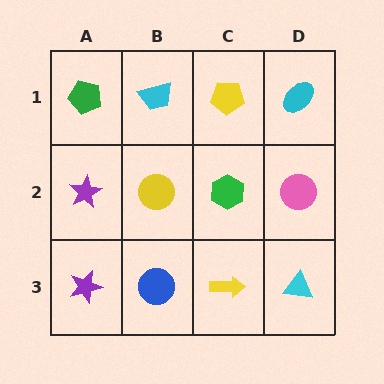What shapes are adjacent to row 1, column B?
A yellow circle (row 2, column B), a green pentagon (row 1, column A), a yellow pentagon (row 1, column C).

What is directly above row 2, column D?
A cyan ellipse.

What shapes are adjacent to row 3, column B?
A yellow circle (row 2, column B), a purple star (row 3, column A), a yellow arrow (row 3, column C).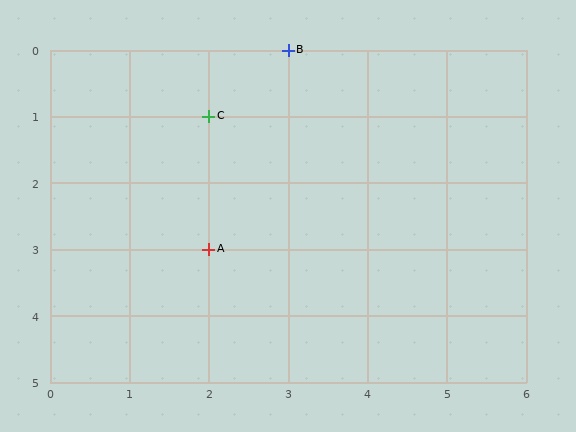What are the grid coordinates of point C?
Point C is at grid coordinates (2, 1).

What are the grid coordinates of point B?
Point B is at grid coordinates (3, 0).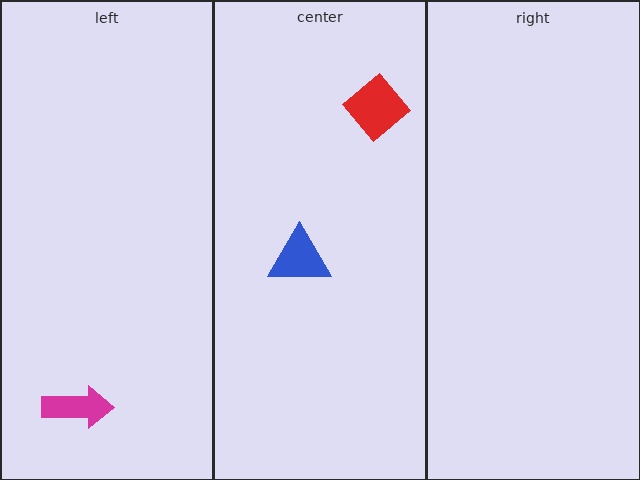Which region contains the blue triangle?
The center region.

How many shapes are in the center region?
2.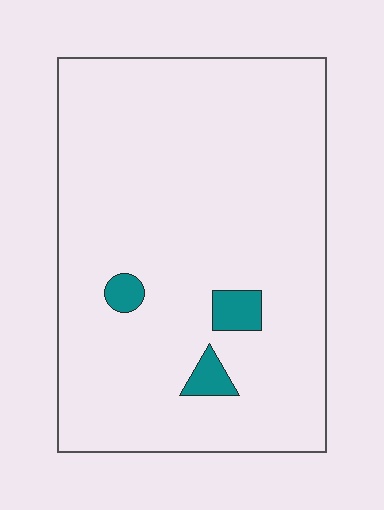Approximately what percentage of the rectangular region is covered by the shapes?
Approximately 5%.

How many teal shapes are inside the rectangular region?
3.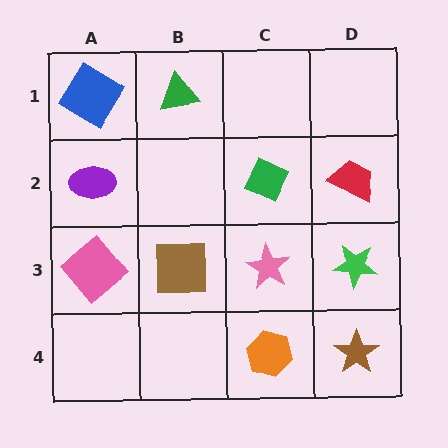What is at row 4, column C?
An orange hexagon.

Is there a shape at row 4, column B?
No, that cell is empty.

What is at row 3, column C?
A pink star.